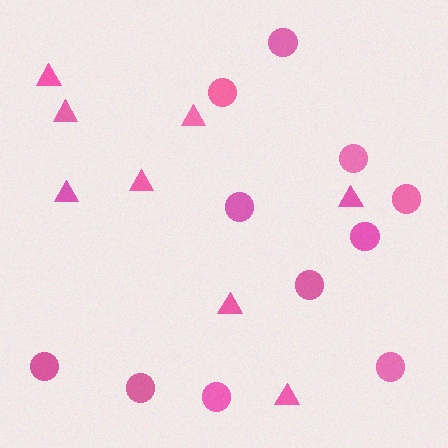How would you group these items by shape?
There are 2 groups: one group of triangles (8) and one group of circles (11).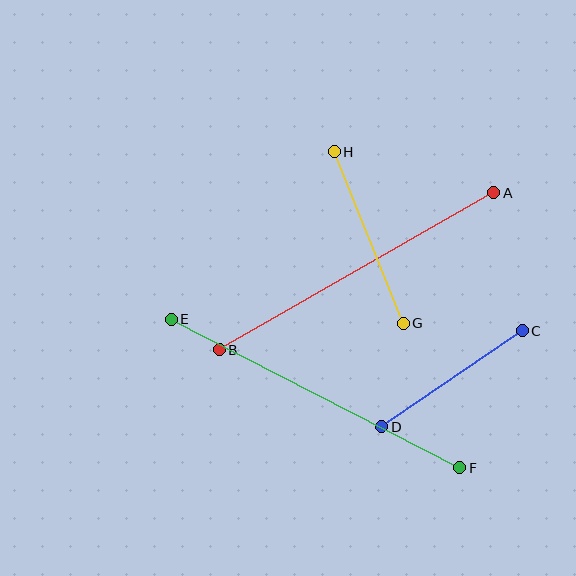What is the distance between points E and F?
The distance is approximately 325 pixels.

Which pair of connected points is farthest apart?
Points E and F are farthest apart.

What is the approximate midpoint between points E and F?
The midpoint is at approximately (315, 393) pixels.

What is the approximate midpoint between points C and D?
The midpoint is at approximately (452, 379) pixels.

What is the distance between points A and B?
The distance is approximately 316 pixels.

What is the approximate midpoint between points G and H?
The midpoint is at approximately (369, 238) pixels.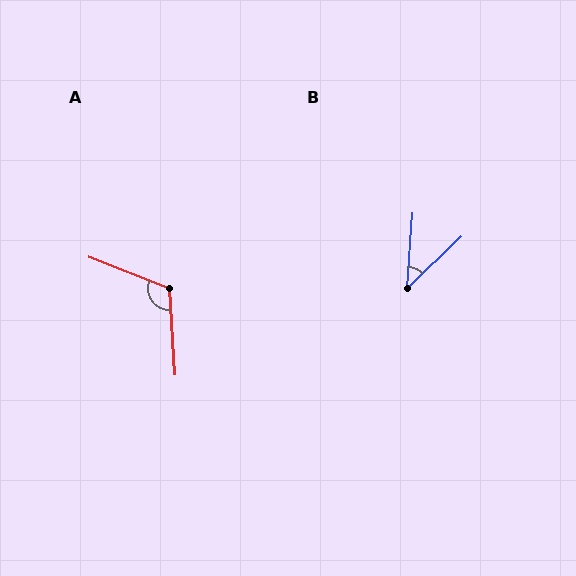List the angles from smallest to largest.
B (42°), A (115°).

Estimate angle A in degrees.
Approximately 115 degrees.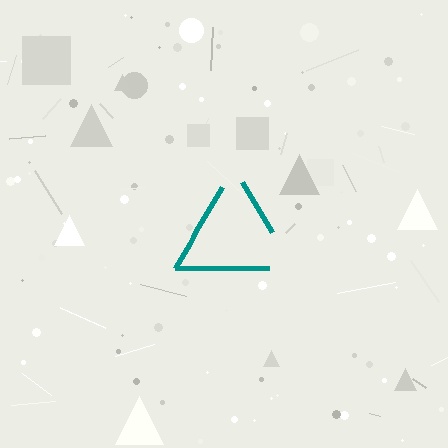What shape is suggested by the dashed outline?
The dashed outline suggests a triangle.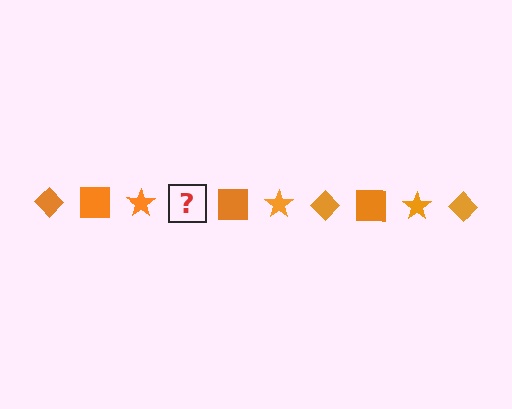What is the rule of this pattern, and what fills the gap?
The rule is that the pattern cycles through diamond, square, star shapes in orange. The gap should be filled with an orange diamond.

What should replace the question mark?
The question mark should be replaced with an orange diamond.